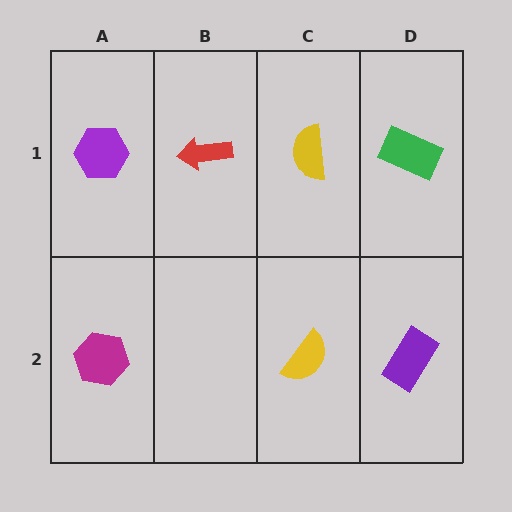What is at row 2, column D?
A purple rectangle.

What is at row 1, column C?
A yellow semicircle.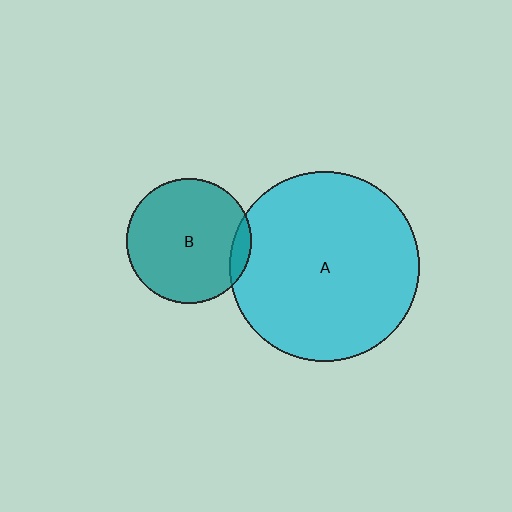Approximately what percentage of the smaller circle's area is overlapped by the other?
Approximately 10%.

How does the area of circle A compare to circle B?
Approximately 2.3 times.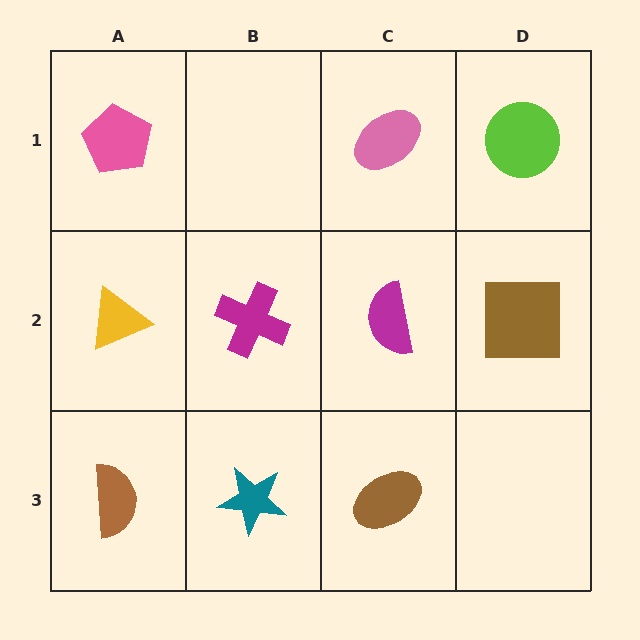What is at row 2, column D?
A brown square.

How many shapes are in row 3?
3 shapes.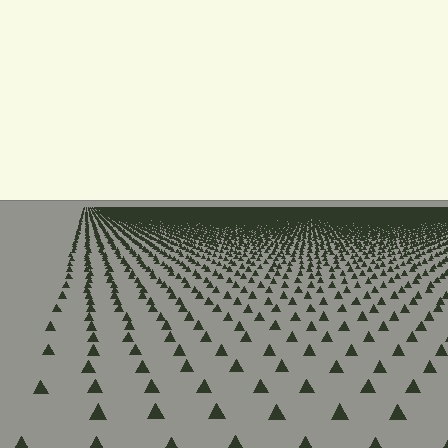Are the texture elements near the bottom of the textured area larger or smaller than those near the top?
Larger. Near the bottom, elements are closer to the viewer and appear at a bigger on-screen size.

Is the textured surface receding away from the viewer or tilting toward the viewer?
The surface is receding away from the viewer. Texture elements get smaller and denser toward the top.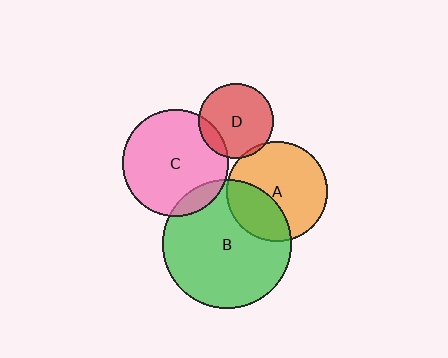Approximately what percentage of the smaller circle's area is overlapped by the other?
Approximately 15%.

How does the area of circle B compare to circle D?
Approximately 2.9 times.